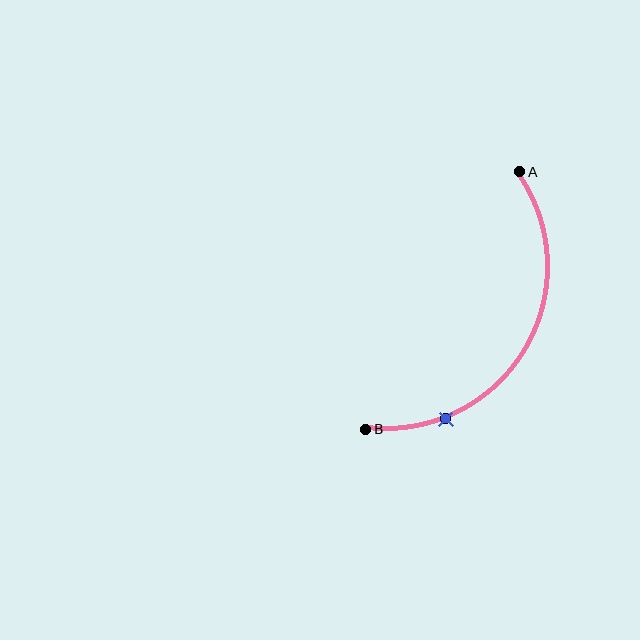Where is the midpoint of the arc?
The arc midpoint is the point on the curve farthest from the straight line joining A and B. It sits to the right of that line.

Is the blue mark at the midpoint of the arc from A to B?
No. The blue mark lies on the arc but is closer to endpoint B. The arc midpoint would be at the point on the curve equidistant along the arc from both A and B.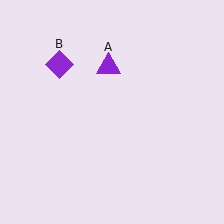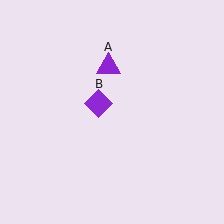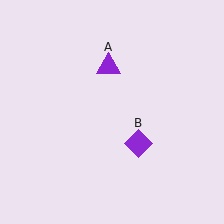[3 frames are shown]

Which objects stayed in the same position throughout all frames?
Purple triangle (object A) remained stationary.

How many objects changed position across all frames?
1 object changed position: purple diamond (object B).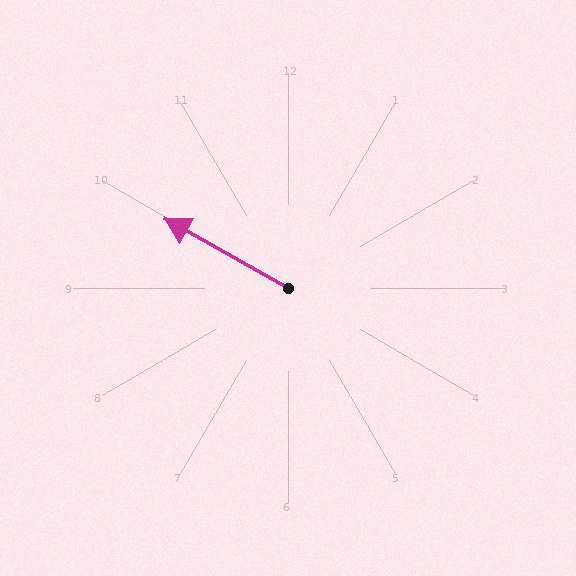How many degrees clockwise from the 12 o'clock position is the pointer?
Approximately 300 degrees.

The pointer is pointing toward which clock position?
Roughly 10 o'clock.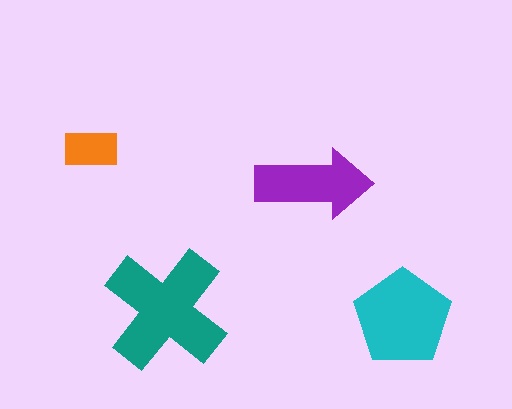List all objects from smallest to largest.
The orange rectangle, the purple arrow, the cyan pentagon, the teal cross.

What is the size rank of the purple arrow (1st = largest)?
3rd.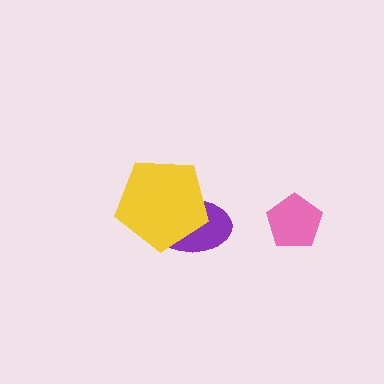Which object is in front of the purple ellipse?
The yellow pentagon is in front of the purple ellipse.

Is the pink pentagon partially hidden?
No, no other shape covers it.